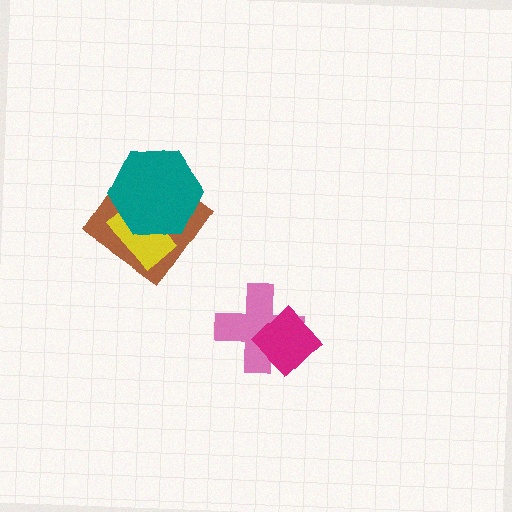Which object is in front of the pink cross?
The magenta diamond is in front of the pink cross.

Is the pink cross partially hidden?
Yes, it is partially covered by another shape.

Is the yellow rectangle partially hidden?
Yes, it is partially covered by another shape.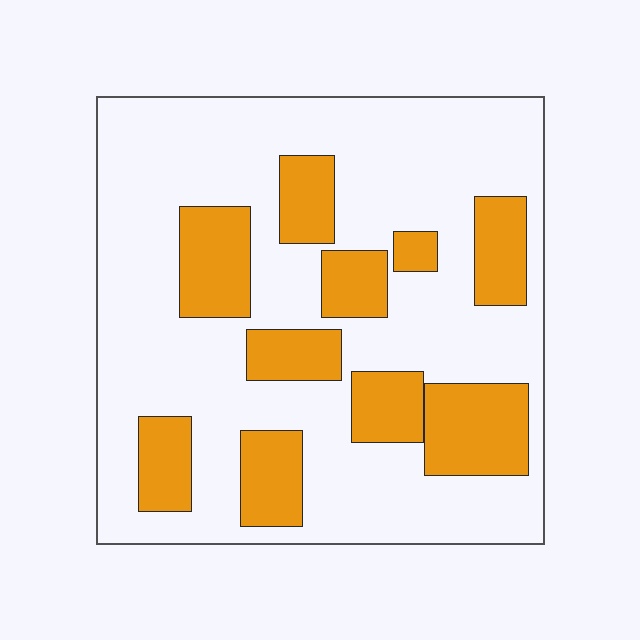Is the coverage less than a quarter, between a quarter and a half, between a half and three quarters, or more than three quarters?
Between a quarter and a half.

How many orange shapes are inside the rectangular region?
10.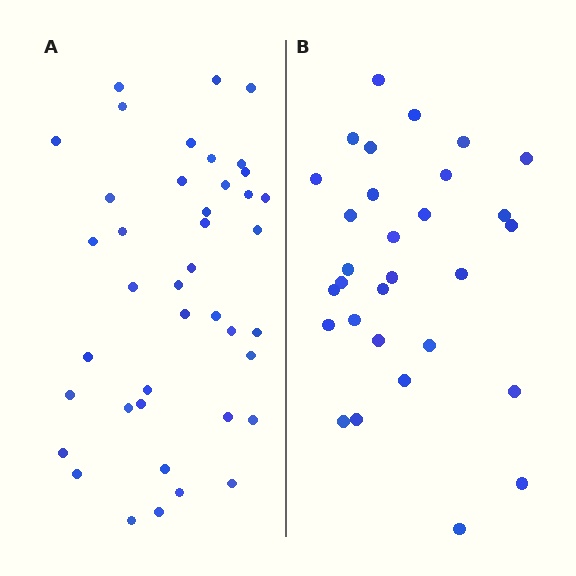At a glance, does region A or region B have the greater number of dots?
Region A (the left region) has more dots.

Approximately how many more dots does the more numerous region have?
Region A has roughly 12 or so more dots than region B.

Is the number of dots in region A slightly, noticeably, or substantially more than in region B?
Region A has noticeably more, but not dramatically so. The ratio is roughly 1.4 to 1.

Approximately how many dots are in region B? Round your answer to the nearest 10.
About 30 dots.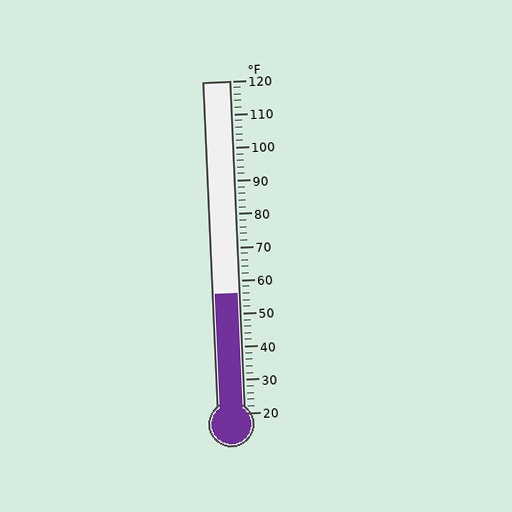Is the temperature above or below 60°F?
The temperature is below 60°F.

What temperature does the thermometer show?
The thermometer shows approximately 56°F.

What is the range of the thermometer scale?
The thermometer scale ranges from 20°F to 120°F.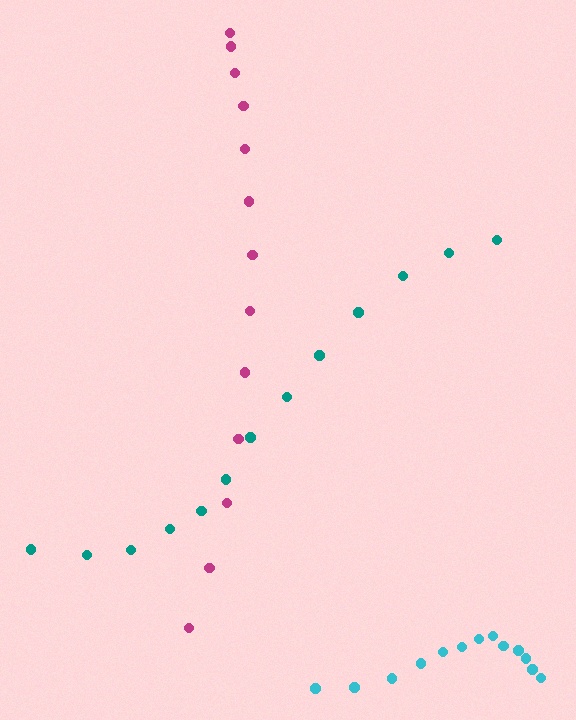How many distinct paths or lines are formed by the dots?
There are 3 distinct paths.